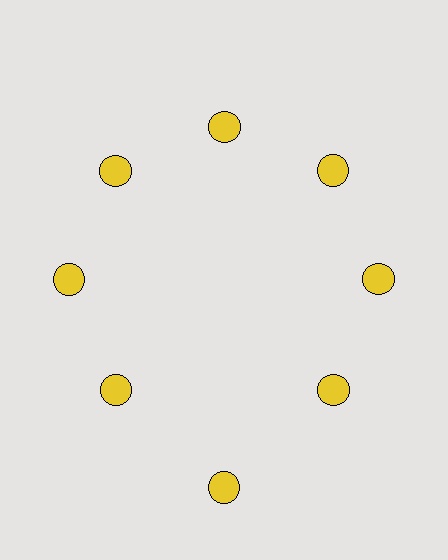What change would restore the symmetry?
The symmetry would be restored by moving it inward, back onto the ring so that all 8 circles sit at equal angles and equal distance from the center.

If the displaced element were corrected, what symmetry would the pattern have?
It would have 8-fold rotational symmetry — the pattern would map onto itself every 45 degrees.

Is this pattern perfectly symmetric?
No. The 8 yellow circles are arranged in a ring, but one element near the 6 o'clock position is pushed outward from the center, breaking the 8-fold rotational symmetry.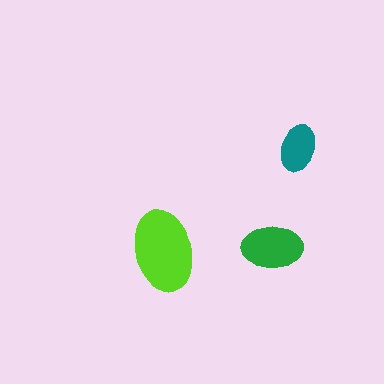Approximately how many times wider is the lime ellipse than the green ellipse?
About 1.5 times wider.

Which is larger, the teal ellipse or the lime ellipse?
The lime one.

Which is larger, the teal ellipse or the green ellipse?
The green one.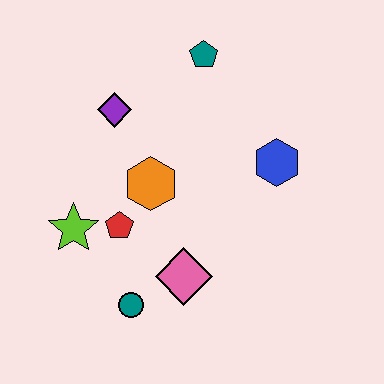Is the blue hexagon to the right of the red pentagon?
Yes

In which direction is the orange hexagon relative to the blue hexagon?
The orange hexagon is to the left of the blue hexagon.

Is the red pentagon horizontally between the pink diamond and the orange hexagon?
No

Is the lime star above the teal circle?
Yes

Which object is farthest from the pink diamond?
The teal pentagon is farthest from the pink diamond.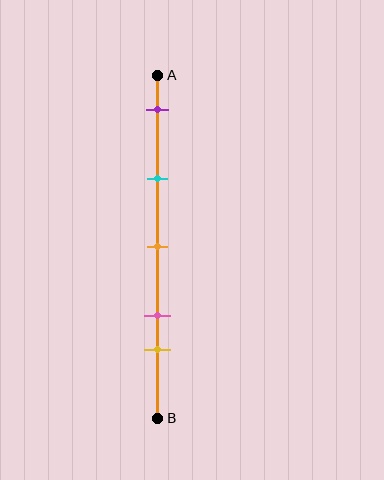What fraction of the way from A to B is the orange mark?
The orange mark is approximately 50% (0.5) of the way from A to B.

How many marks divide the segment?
There are 5 marks dividing the segment.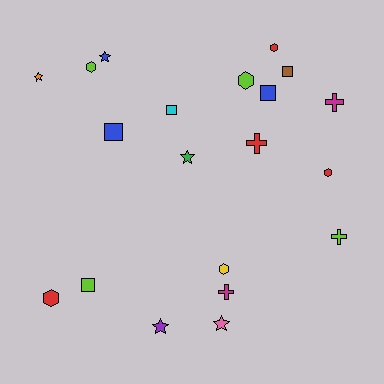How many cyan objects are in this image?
There is 1 cyan object.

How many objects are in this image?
There are 20 objects.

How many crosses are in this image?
There are 4 crosses.